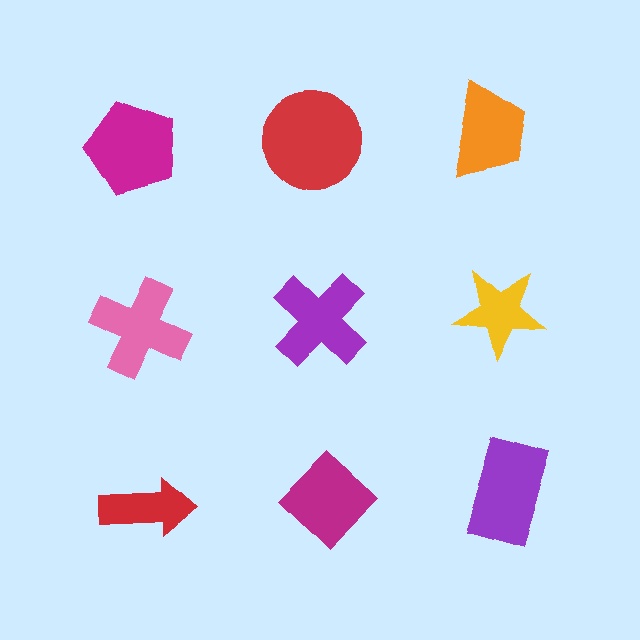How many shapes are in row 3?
3 shapes.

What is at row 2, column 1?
A pink cross.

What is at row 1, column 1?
A magenta pentagon.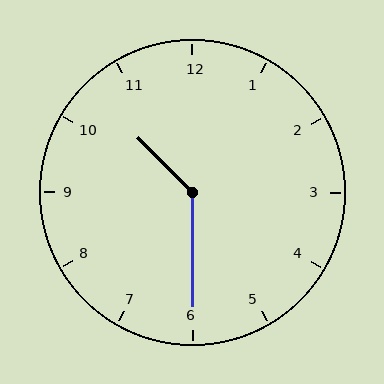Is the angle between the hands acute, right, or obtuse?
It is obtuse.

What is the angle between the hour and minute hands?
Approximately 135 degrees.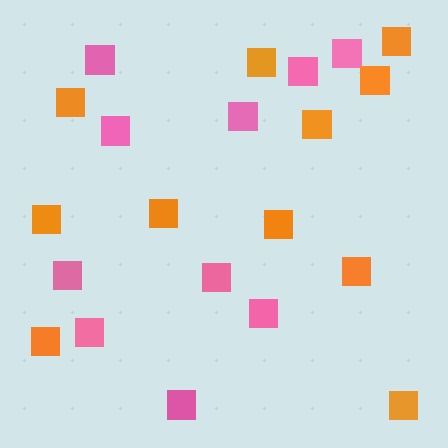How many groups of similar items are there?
There are 2 groups: one group of pink squares (10) and one group of orange squares (11).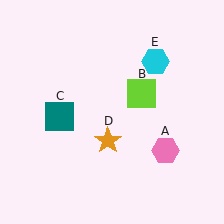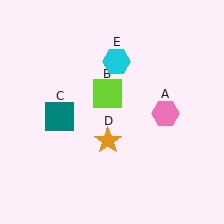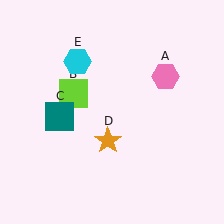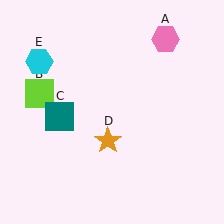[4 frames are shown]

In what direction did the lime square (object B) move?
The lime square (object B) moved left.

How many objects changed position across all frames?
3 objects changed position: pink hexagon (object A), lime square (object B), cyan hexagon (object E).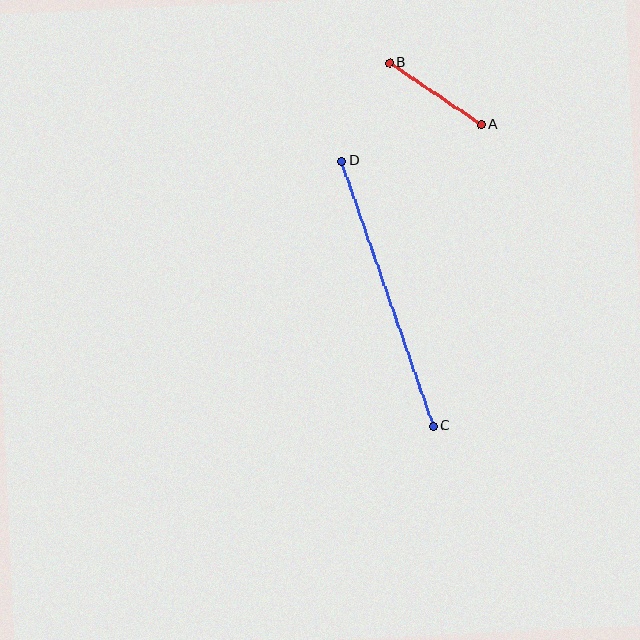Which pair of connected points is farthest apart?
Points C and D are farthest apart.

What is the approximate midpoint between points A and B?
The midpoint is at approximately (436, 94) pixels.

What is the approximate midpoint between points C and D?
The midpoint is at approximately (387, 294) pixels.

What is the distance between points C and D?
The distance is approximately 280 pixels.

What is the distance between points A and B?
The distance is approximately 111 pixels.